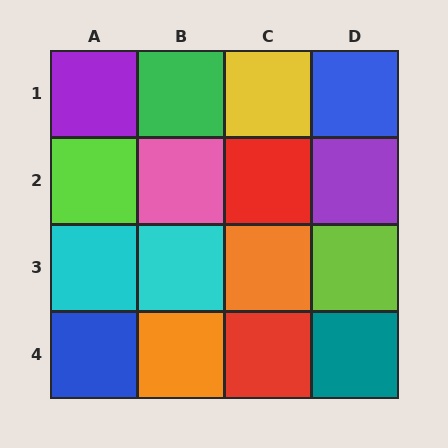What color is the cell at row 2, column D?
Purple.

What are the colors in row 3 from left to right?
Cyan, cyan, orange, lime.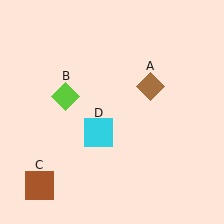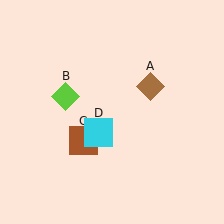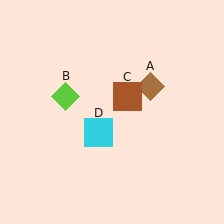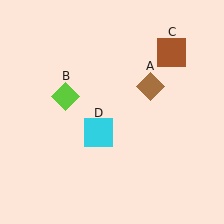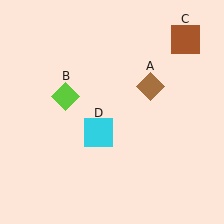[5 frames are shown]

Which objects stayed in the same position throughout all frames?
Brown diamond (object A) and lime diamond (object B) and cyan square (object D) remained stationary.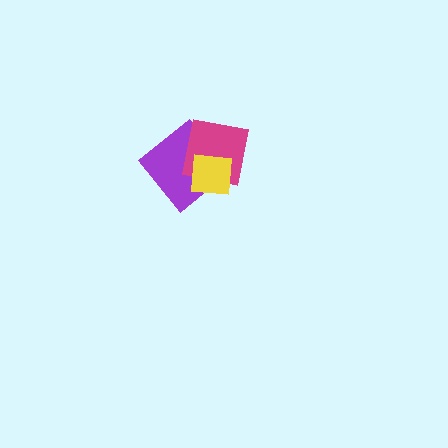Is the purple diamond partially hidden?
Yes, it is partially covered by another shape.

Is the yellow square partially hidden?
No, no other shape covers it.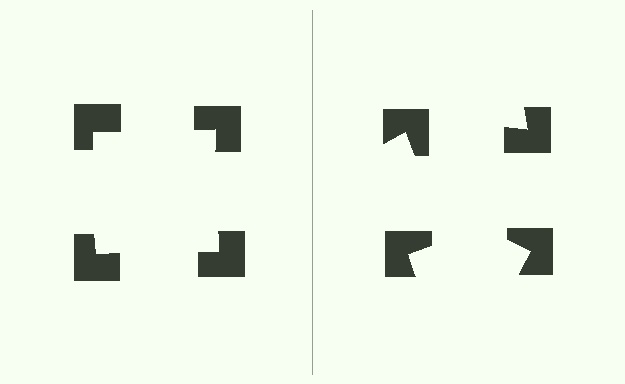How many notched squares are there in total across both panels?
8 — 4 on each side.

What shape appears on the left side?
An illusory square.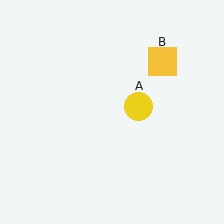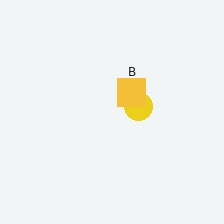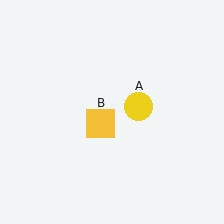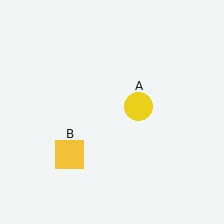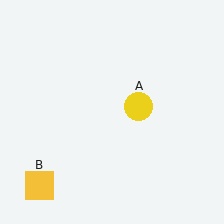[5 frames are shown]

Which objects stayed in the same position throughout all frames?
Yellow circle (object A) remained stationary.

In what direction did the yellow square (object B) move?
The yellow square (object B) moved down and to the left.